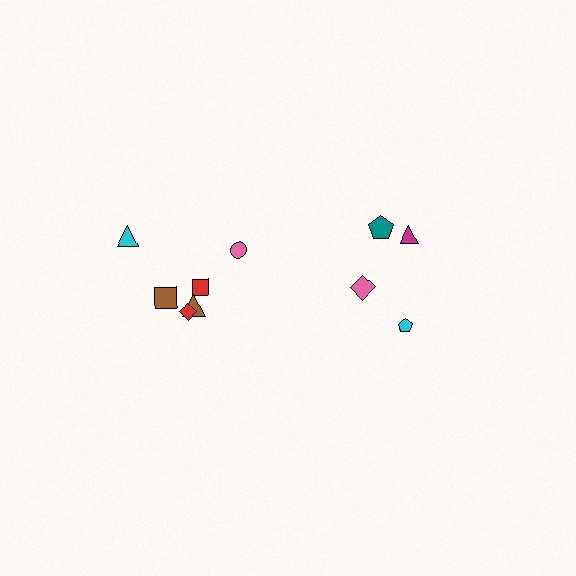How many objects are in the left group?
There are 6 objects.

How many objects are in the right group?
There are 4 objects.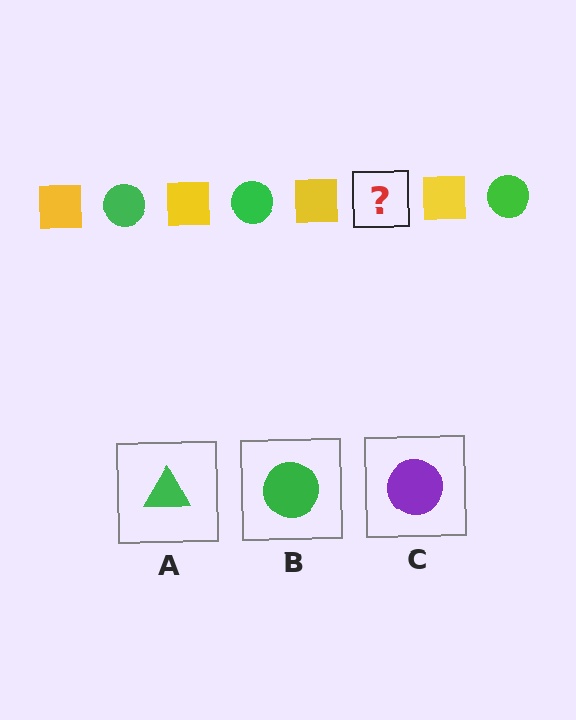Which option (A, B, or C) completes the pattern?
B.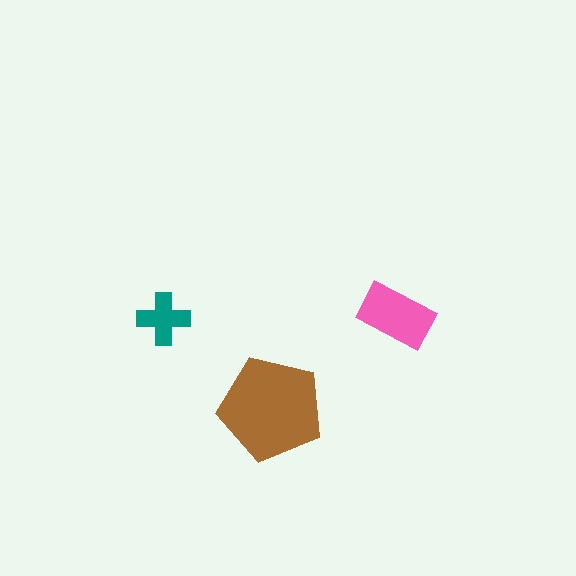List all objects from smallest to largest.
The teal cross, the pink rectangle, the brown pentagon.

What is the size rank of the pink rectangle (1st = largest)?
2nd.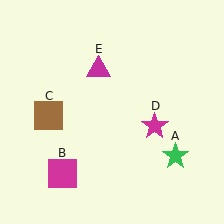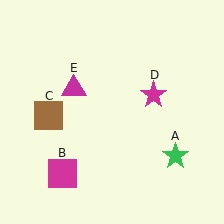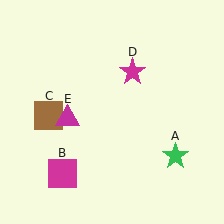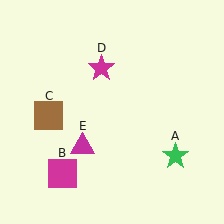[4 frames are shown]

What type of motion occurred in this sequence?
The magenta star (object D), magenta triangle (object E) rotated counterclockwise around the center of the scene.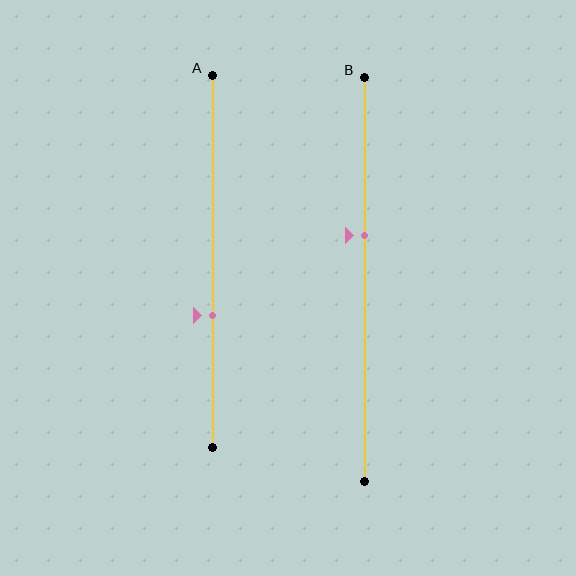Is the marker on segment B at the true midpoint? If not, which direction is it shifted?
No, the marker on segment B is shifted upward by about 11% of the segment length.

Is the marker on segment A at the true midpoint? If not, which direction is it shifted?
No, the marker on segment A is shifted downward by about 15% of the segment length.